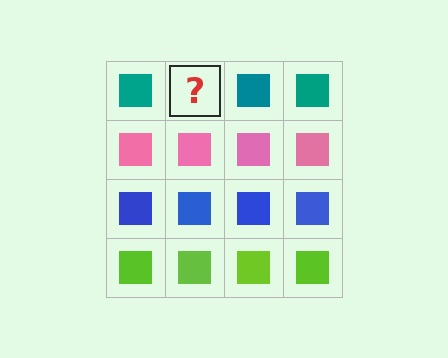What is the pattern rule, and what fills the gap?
The rule is that each row has a consistent color. The gap should be filled with a teal square.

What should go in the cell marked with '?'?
The missing cell should contain a teal square.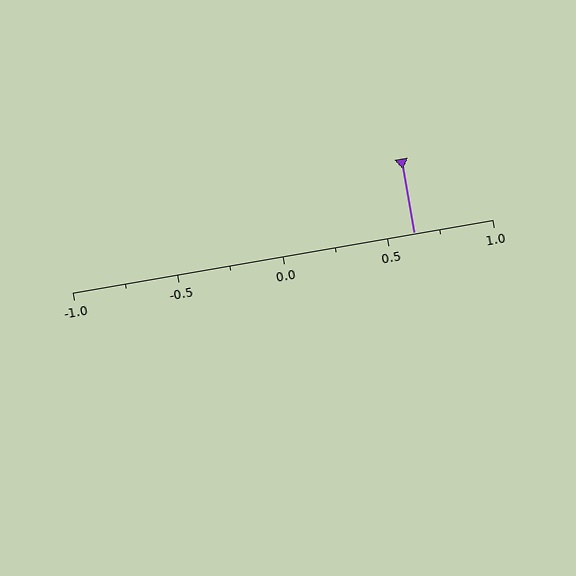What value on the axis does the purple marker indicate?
The marker indicates approximately 0.62.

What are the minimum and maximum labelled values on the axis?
The axis runs from -1.0 to 1.0.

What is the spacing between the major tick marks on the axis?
The major ticks are spaced 0.5 apart.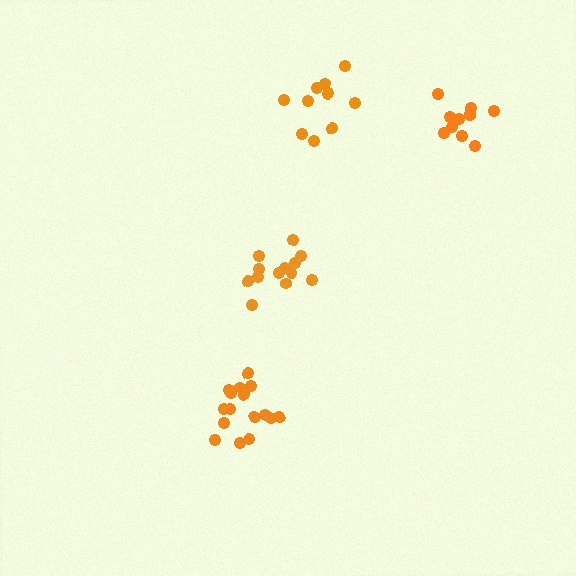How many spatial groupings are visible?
There are 4 spatial groupings.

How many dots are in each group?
Group 1: 10 dots, Group 2: 14 dots, Group 3: 16 dots, Group 4: 11 dots (51 total).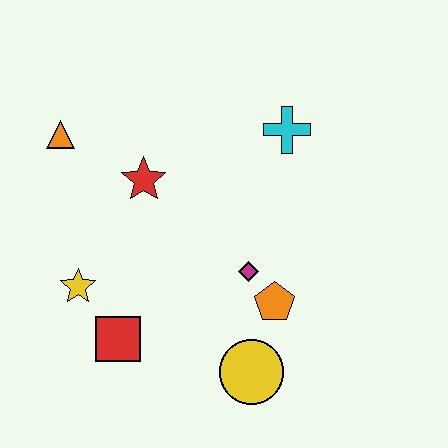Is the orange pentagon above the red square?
Yes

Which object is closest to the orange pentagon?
The magenta diamond is closest to the orange pentagon.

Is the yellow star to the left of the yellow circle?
Yes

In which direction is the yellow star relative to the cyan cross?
The yellow star is to the left of the cyan cross.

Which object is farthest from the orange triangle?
The yellow circle is farthest from the orange triangle.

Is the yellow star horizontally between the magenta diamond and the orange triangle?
Yes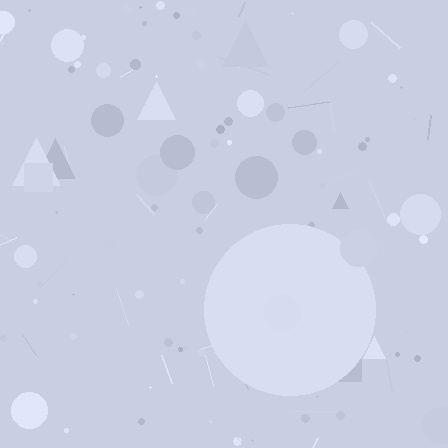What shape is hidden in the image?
A circle is hidden in the image.